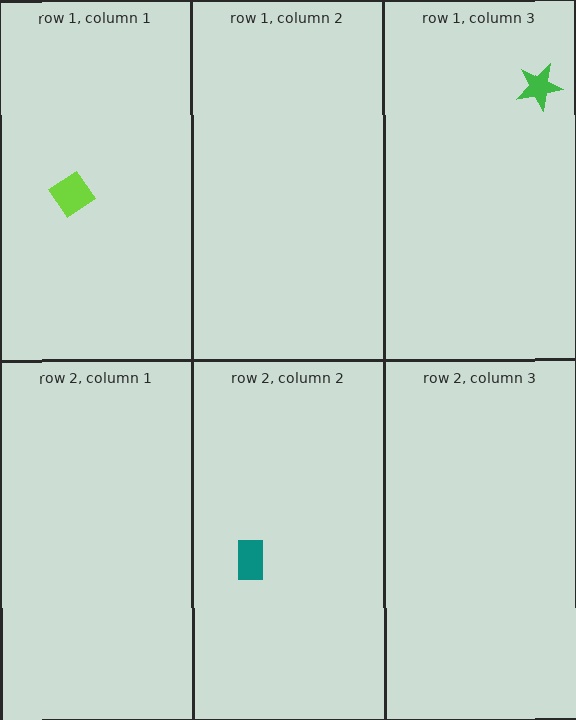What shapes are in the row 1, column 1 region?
The lime diamond.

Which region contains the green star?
The row 1, column 3 region.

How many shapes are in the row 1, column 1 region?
1.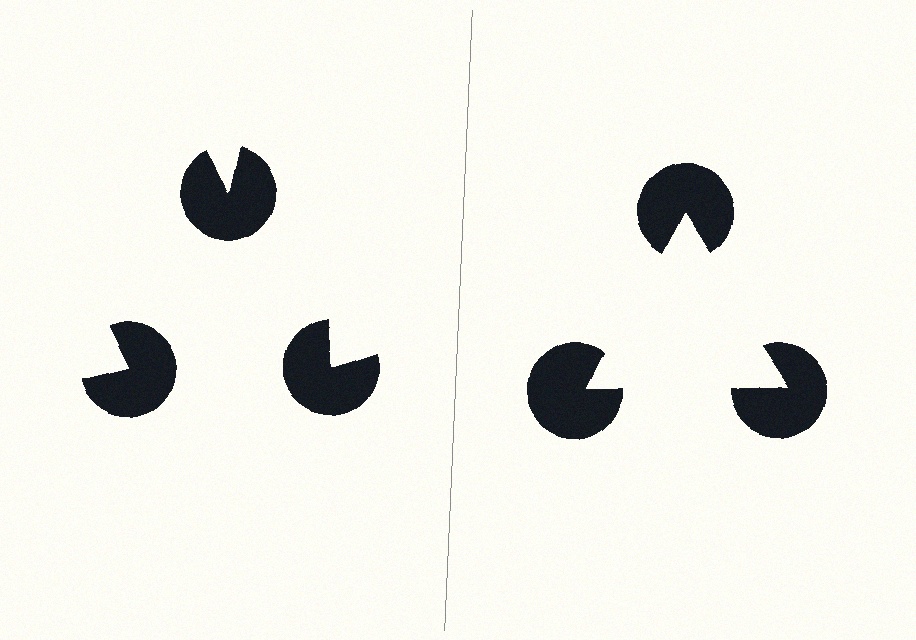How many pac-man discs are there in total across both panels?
6 — 3 on each side.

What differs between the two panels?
The pac-man discs are positioned identically on both sides; only the wedge orientations differ. On the right they align to a triangle; on the left they are misaligned.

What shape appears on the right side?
An illusory triangle.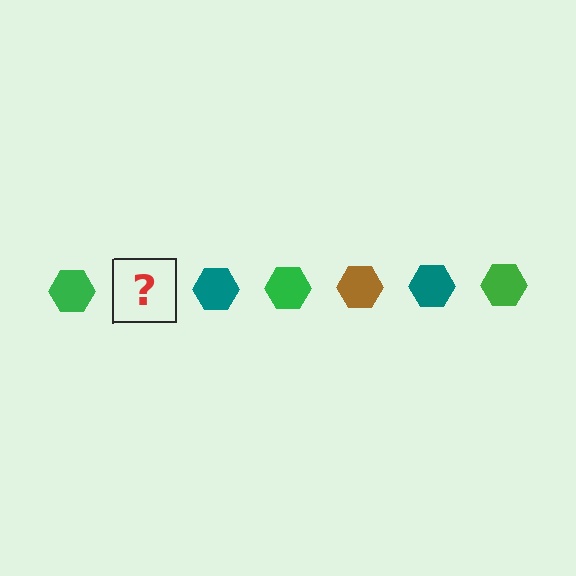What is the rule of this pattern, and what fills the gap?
The rule is that the pattern cycles through green, brown, teal hexagons. The gap should be filled with a brown hexagon.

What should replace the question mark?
The question mark should be replaced with a brown hexagon.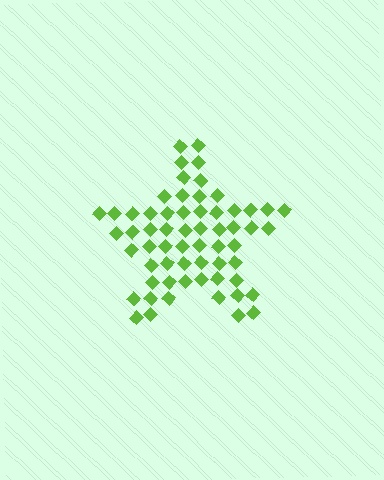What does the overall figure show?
The overall figure shows a star.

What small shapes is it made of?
It is made of small diamonds.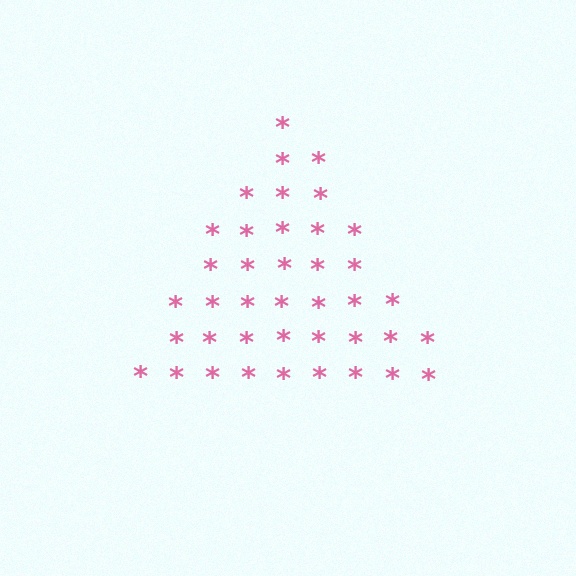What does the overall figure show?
The overall figure shows a triangle.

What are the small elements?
The small elements are asterisks.